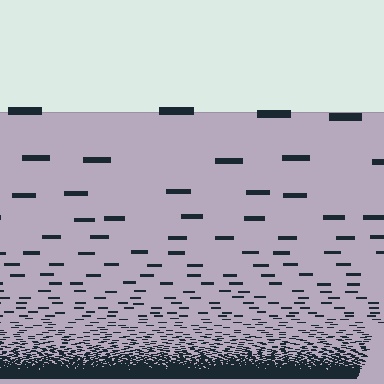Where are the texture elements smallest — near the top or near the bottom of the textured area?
Near the bottom.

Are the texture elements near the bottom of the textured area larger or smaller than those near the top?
Smaller. The gradient is inverted — elements near the bottom are smaller and denser.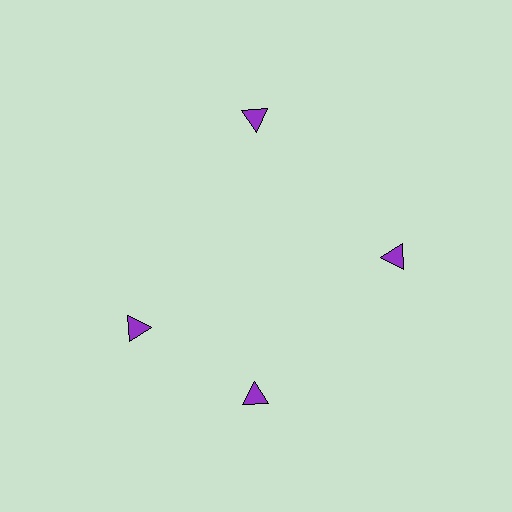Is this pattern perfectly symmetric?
No. The 4 purple triangles are arranged in a ring, but one element near the 9 o'clock position is rotated out of alignment along the ring, breaking the 4-fold rotational symmetry.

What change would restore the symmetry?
The symmetry would be restored by rotating it back into even spacing with its neighbors so that all 4 triangles sit at equal angles and equal distance from the center.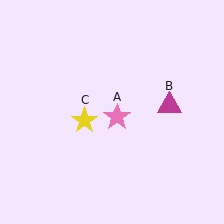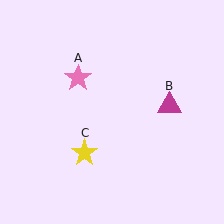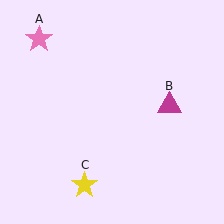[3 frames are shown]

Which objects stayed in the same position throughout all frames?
Magenta triangle (object B) remained stationary.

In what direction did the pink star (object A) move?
The pink star (object A) moved up and to the left.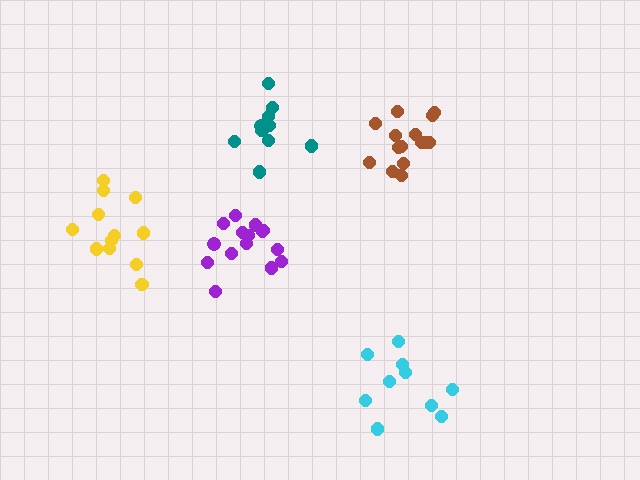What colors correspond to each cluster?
The clusters are colored: cyan, yellow, purple, brown, teal.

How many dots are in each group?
Group 1: 10 dots, Group 2: 12 dots, Group 3: 15 dots, Group 4: 15 dots, Group 5: 10 dots (62 total).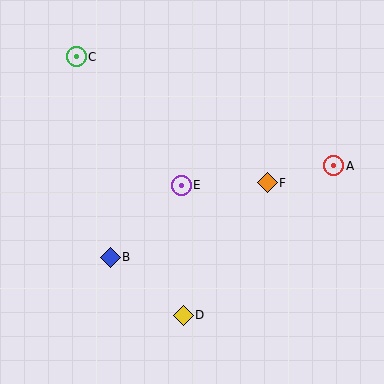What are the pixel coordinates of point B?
Point B is at (110, 257).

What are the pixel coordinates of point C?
Point C is at (76, 57).